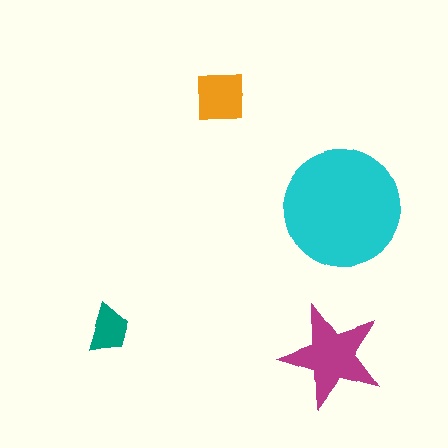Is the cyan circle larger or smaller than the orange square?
Larger.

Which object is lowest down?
The magenta star is bottommost.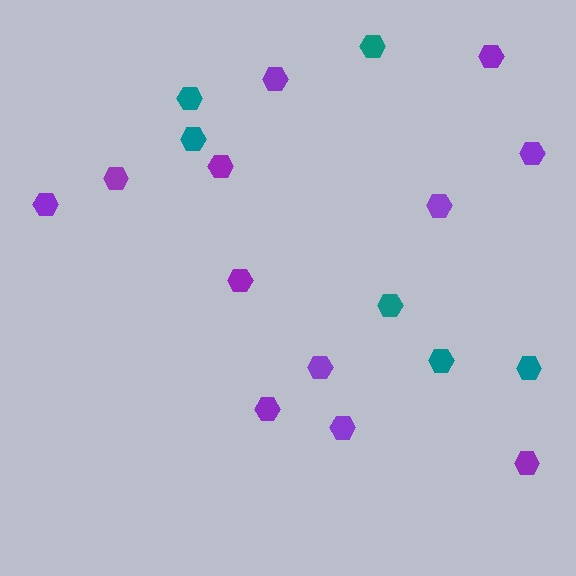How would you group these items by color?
There are 2 groups: one group of teal hexagons (6) and one group of purple hexagons (12).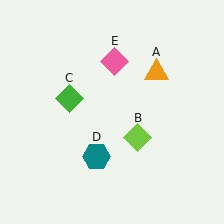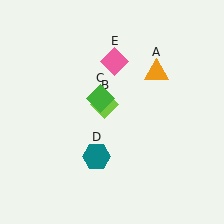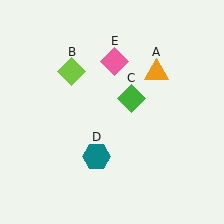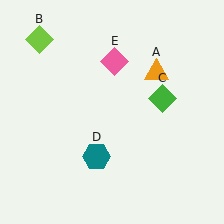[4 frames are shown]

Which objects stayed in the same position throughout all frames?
Orange triangle (object A) and teal hexagon (object D) and pink diamond (object E) remained stationary.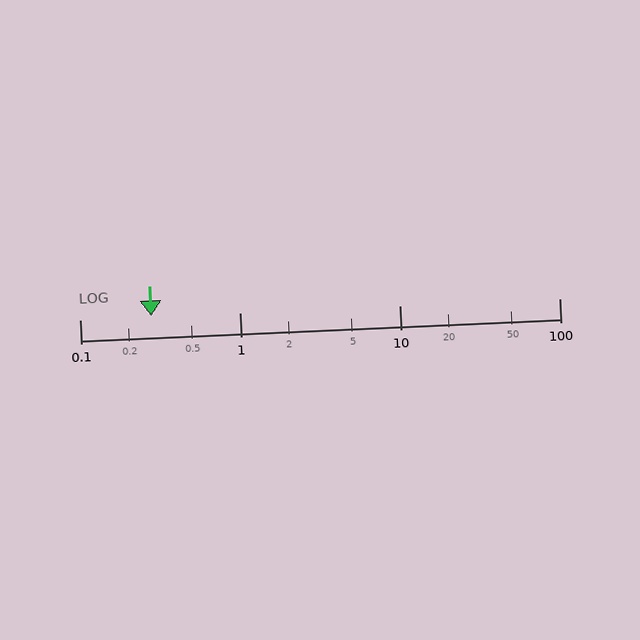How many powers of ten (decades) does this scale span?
The scale spans 3 decades, from 0.1 to 100.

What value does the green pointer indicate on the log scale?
The pointer indicates approximately 0.28.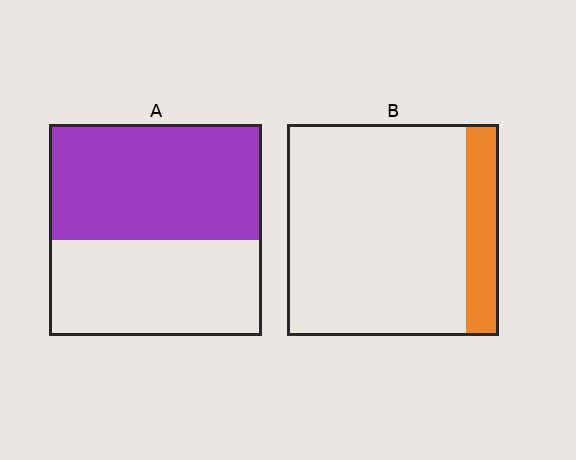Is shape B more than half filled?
No.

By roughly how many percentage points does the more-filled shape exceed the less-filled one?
By roughly 40 percentage points (A over B).